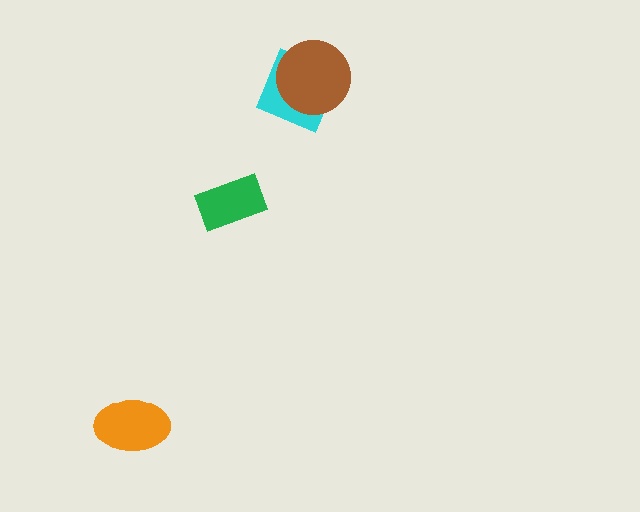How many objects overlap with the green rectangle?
0 objects overlap with the green rectangle.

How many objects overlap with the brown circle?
1 object overlaps with the brown circle.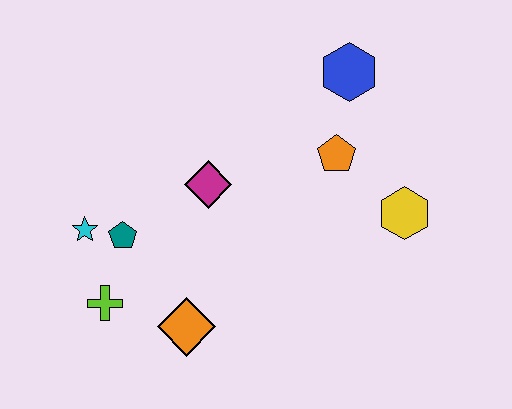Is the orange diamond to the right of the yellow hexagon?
No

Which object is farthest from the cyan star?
The yellow hexagon is farthest from the cyan star.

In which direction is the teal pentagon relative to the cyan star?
The teal pentagon is to the right of the cyan star.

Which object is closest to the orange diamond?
The lime cross is closest to the orange diamond.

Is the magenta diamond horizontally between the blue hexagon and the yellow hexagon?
No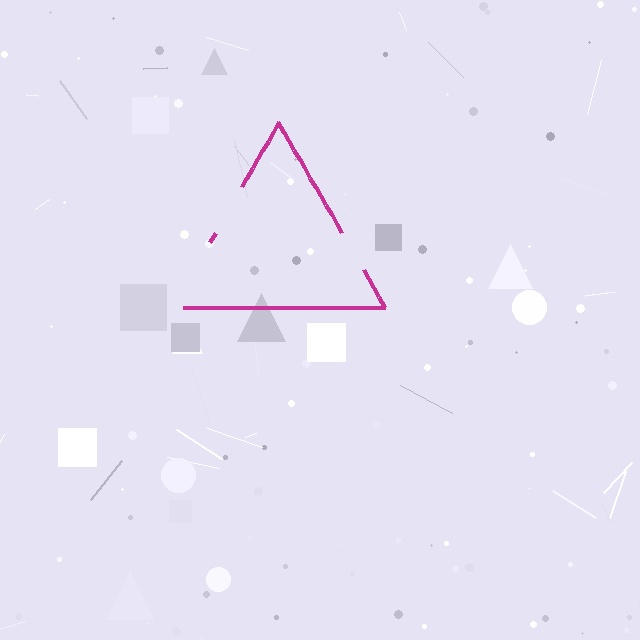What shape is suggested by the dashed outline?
The dashed outline suggests a triangle.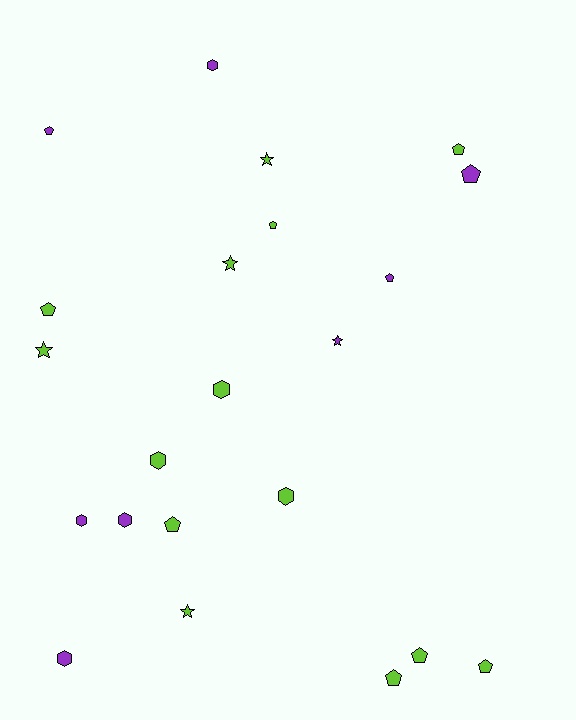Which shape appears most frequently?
Pentagon, with 10 objects.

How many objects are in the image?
There are 22 objects.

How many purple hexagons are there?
There are 4 purple hexagons.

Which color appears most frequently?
Lime, with 14 objects.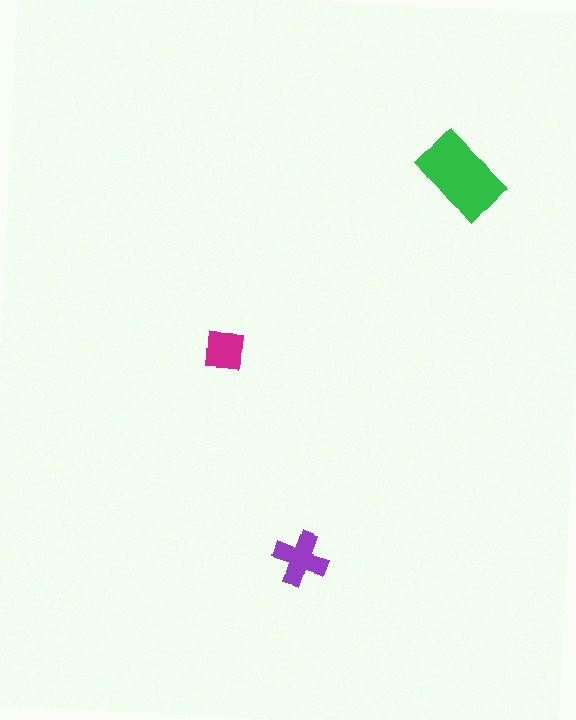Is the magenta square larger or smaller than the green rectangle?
Smaller.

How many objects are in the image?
There are 3 objects in the image.